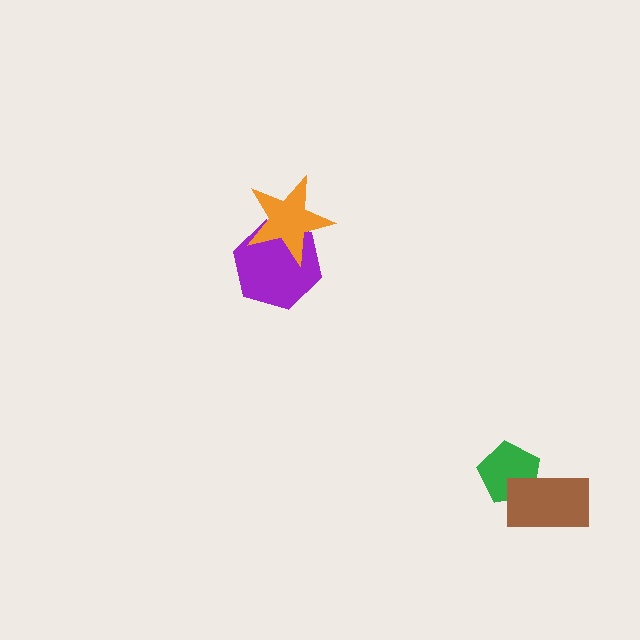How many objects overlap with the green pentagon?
1 object overlaps with the green pentagon.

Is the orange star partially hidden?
No, no other shape covers it.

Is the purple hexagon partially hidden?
Yes, it is partially covered by another shape.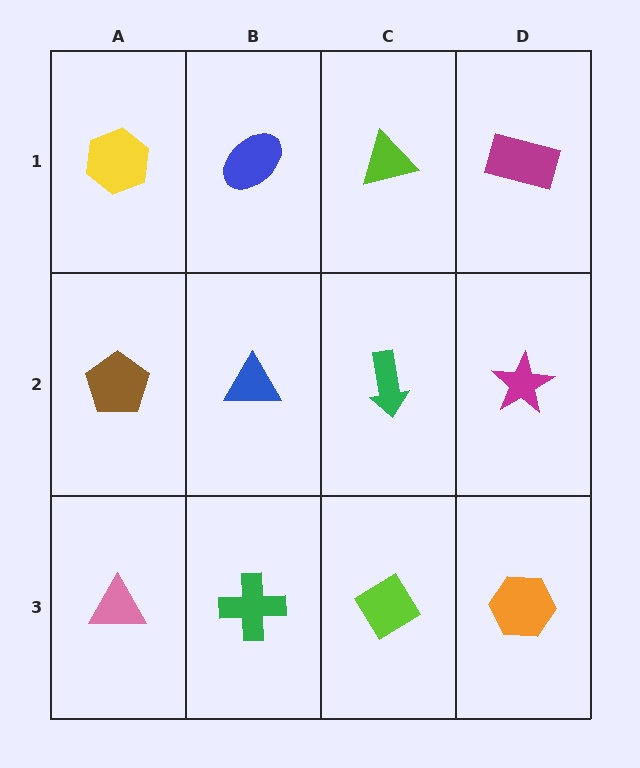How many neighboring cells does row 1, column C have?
3.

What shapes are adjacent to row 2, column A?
A yellow hexagon (row 1, column A), a pink triangle (row 3, column A), a blue triangle (row 2, column B).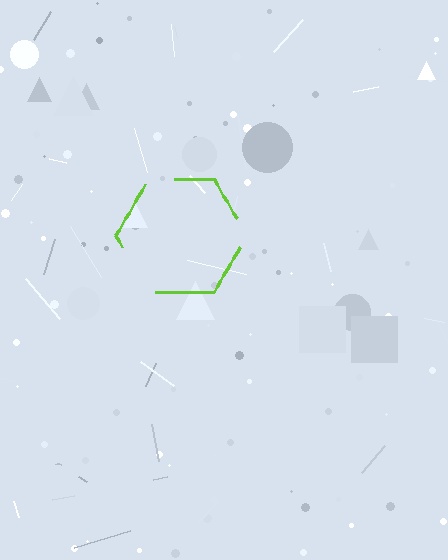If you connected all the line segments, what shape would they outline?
They would outline a hexagon.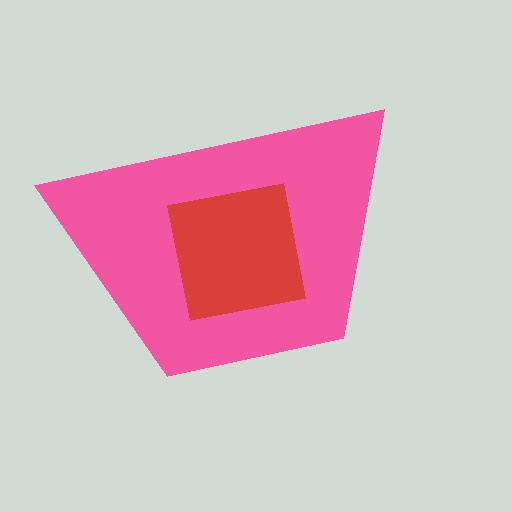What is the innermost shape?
The red square.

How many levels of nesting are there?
2.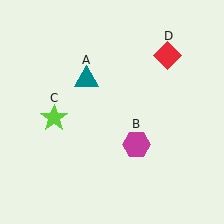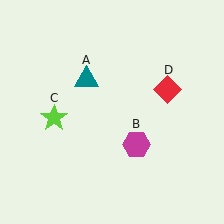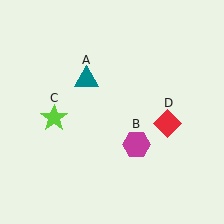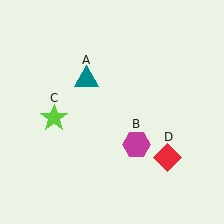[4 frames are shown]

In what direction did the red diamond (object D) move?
The red diamond (object D) moved down.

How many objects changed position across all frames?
1 object changed position: red diamond (object D).